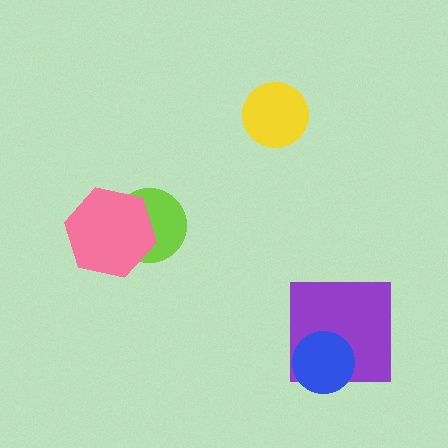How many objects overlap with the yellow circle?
0 objects overlap with the yellow circle.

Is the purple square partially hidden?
Yes, it is partially covered by another shape.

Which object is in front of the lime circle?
The pink hexagon is in front of the lime circle.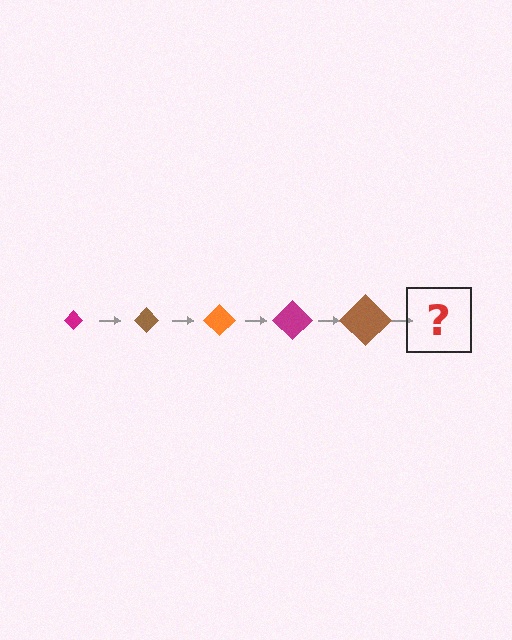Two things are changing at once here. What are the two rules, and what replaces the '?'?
The two rules are that the diamond grows larger each step and the color cycles through magenta, brown, and orange. The '?' should be an orange diamond, larger than the previous one.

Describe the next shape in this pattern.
It should be an orange diamond, larger than the previous one.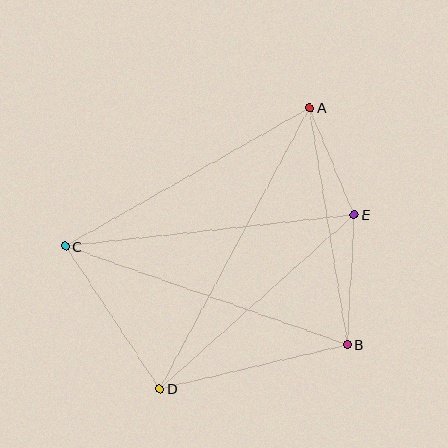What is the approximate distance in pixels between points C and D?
The distance between C and D is approximately 171 pixels.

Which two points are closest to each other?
Points A and E are closest to each other.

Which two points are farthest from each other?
Points A and D are farthest from each other.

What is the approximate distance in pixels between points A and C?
The distance between A and C is approximately 281 pixels.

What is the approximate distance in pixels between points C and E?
The distance between C and E is approximately 291 pixels.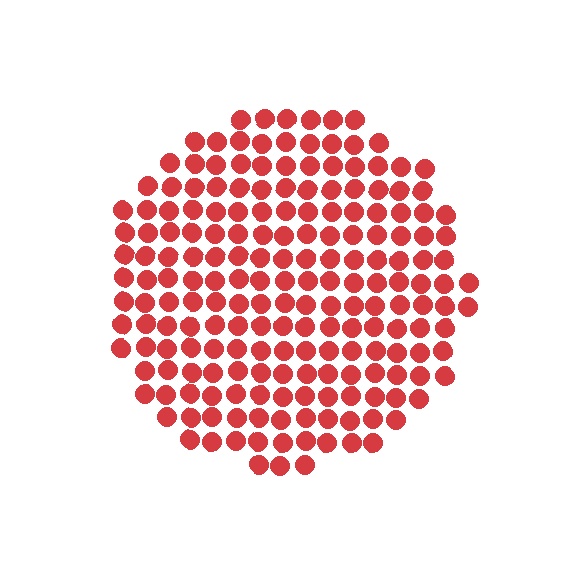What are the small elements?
The small elements are circles.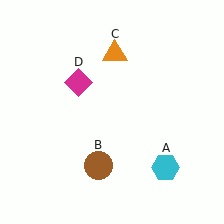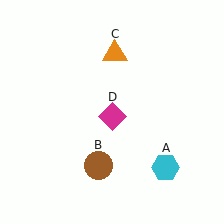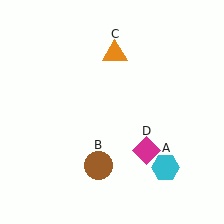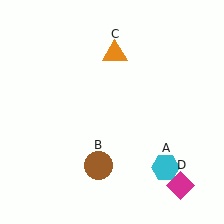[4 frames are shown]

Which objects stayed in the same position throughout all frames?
Cyan hexagon (object A) and brown circle (object B) and orange triangle (object C) remained stationary.